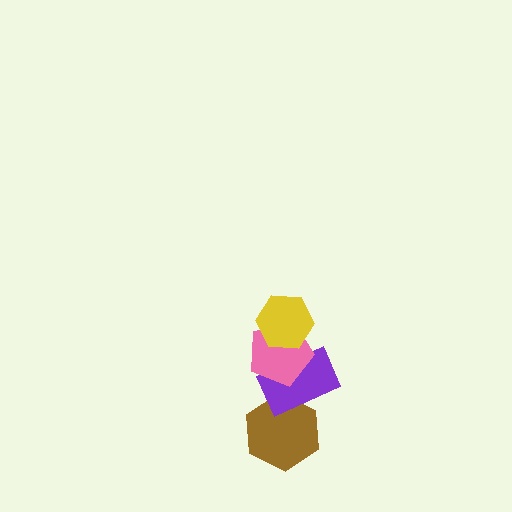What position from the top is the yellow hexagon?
The yellow hexagon is 1st from the top.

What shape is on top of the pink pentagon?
The yellow hexagon is on top of the pink pentagon.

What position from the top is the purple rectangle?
The purple rectangle is 3rd from the top.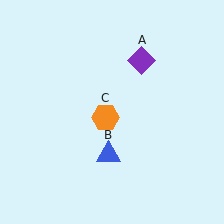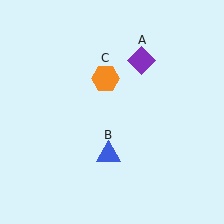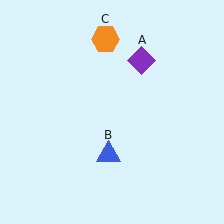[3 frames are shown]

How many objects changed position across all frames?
1 object changed position: orange hexagon (object C).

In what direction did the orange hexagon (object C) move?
The orange hexagon (object C) moved up.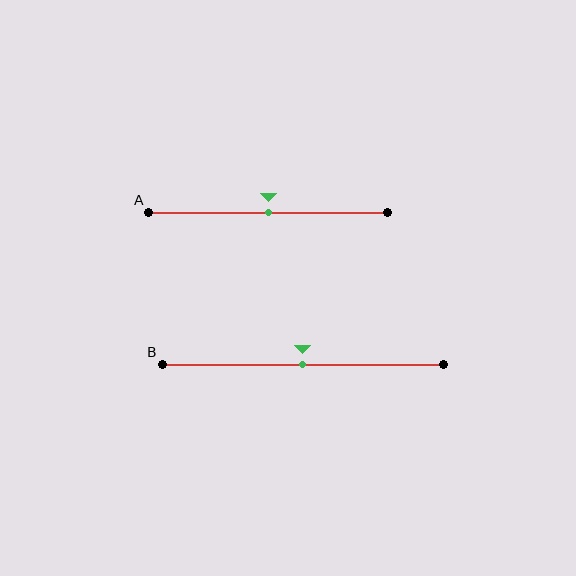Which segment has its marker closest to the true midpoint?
Segment A has its marker closest to the true midpoint.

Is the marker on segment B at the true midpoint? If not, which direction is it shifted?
Yes, the marker on segment B is at the true midpoint.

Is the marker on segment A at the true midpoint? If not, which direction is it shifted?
Yes, the marker on segment A is at the true midpoint.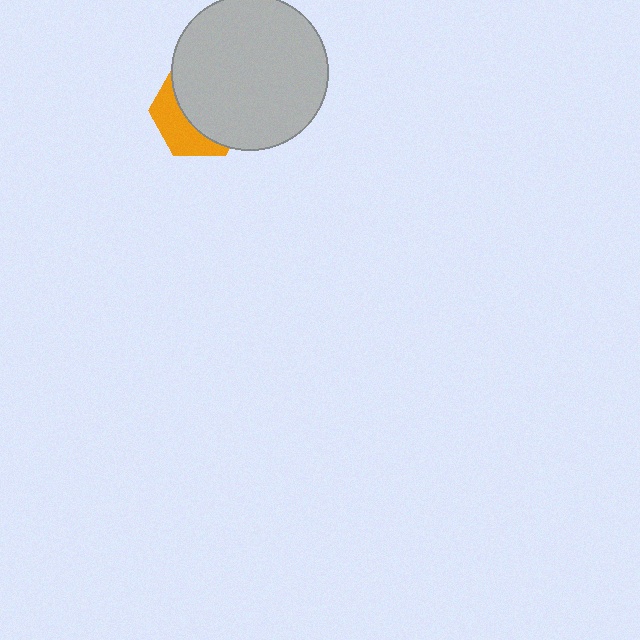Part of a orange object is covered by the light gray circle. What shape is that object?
It is a hexagon.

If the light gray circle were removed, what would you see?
You would see the complete orange hexagon.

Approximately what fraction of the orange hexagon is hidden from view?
Roughly 64% of the orange hexagon is hidden behind the light gray circle.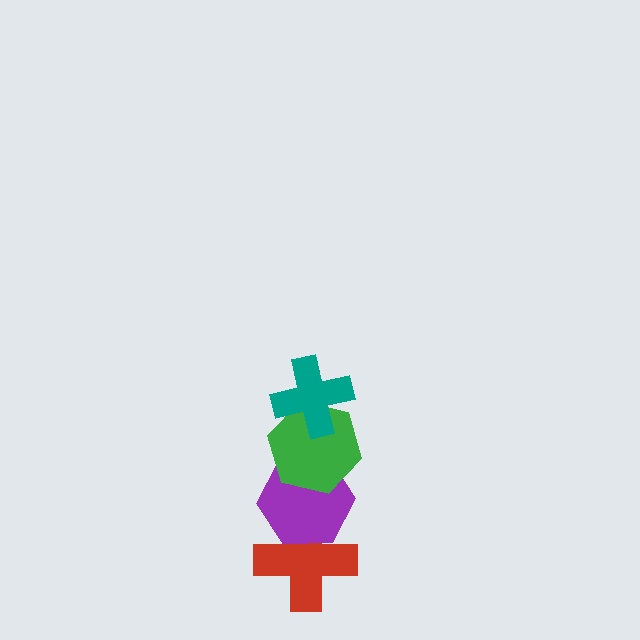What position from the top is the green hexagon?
The green hexagon is 2nd from the top.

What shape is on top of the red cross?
The purple hexagon is on top of the red cross.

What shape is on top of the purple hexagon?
The green hexagon is on top of the purple hexagon.